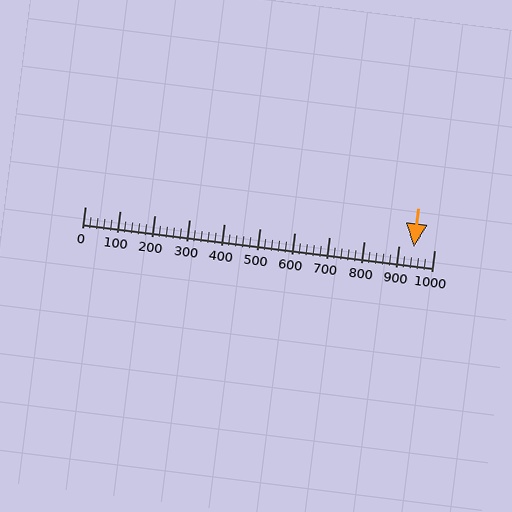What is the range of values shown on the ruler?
The ruler shows values from 0 to 1000.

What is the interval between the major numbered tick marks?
The major tick marks are spaced 100 units apart.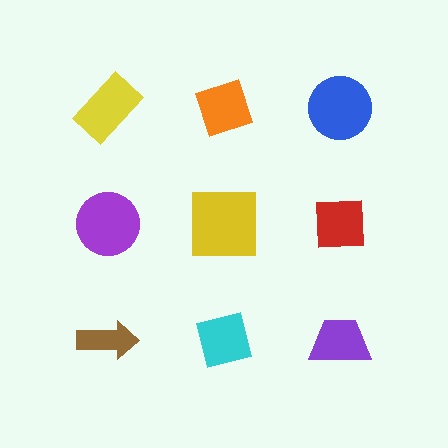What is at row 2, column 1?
A purple circle.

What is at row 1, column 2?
An orange diamond.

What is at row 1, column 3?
A blue circle.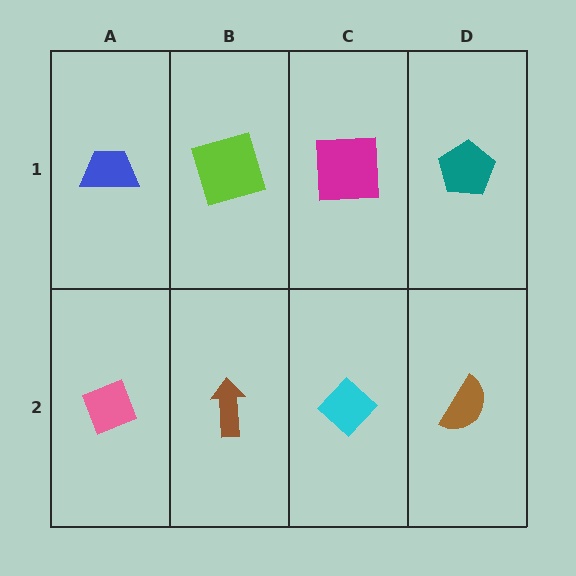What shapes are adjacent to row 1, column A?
A pink diamond (row 2, column A), a lime square (row 1, column B).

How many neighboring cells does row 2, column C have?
3.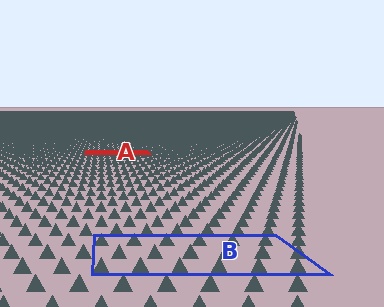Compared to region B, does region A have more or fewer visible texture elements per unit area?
Region A has more texture elements per unit area — they are packed more densely because it is farther away.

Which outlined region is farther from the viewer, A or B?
Region A is farther from the viewer — the texture elements inside it appear smaller and more densely packed.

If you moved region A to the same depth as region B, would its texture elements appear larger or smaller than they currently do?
They would appear larger. At a closer depth, the same texture elements are projected at a bigger on-screen size.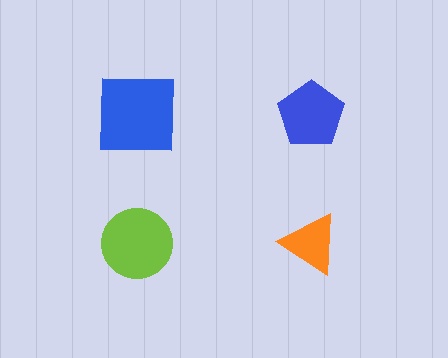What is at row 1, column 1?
A blue square.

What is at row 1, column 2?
A blue pentagon.